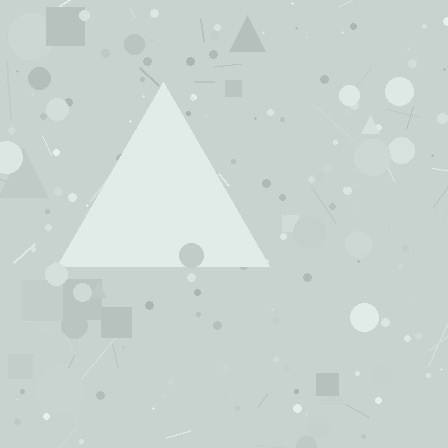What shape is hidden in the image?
A triangle is hidden in the image.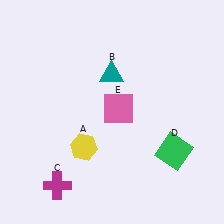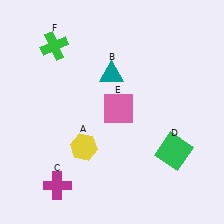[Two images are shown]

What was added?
A green cross (F) was added in Image 2.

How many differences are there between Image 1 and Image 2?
There is 1 difference between the two images.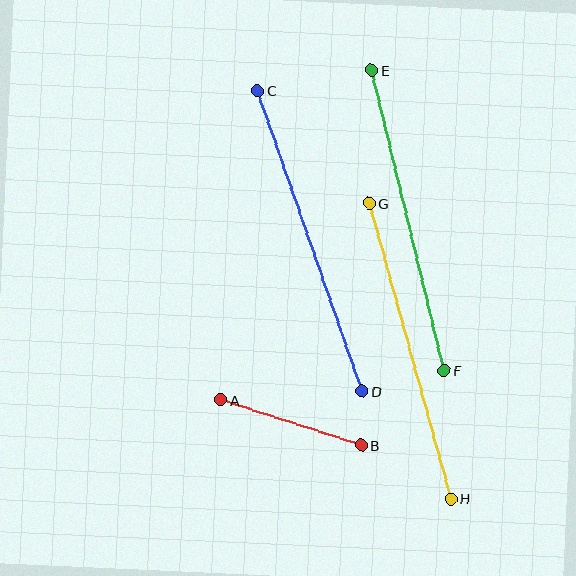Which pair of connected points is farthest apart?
Points C and D are farthest apart.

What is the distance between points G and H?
The distance is approximately 306 pixels.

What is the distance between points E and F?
The distance is approximately 309 pixels.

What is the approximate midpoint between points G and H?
The midpoint is at approximately (410, 351) pixels.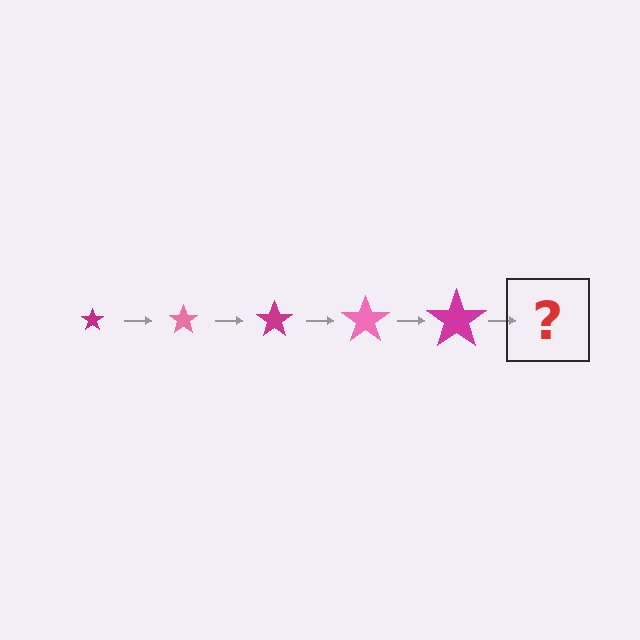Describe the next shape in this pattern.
It should be a pink star, larger than the previous one.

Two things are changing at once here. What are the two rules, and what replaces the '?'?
The two rules are that the star grows larger each step and the color cycles through magenta and pink. The '?' should be a pink star, larger than the previous one.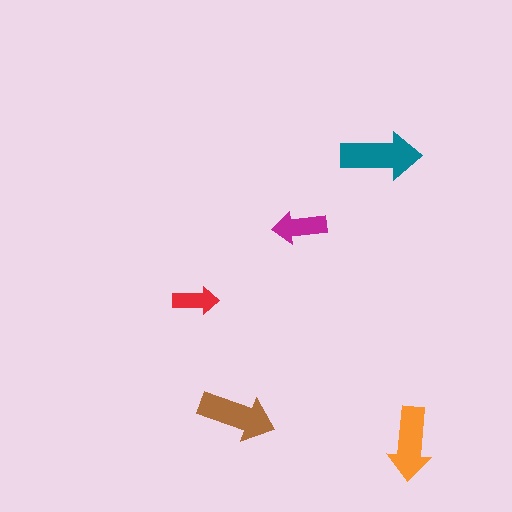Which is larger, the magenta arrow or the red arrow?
The magenta one.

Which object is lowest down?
The orange arrow is bottommost.